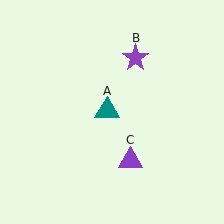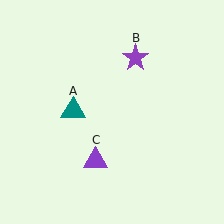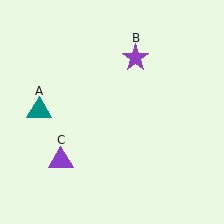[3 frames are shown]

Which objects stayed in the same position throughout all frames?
Purple star (object B) remained stationary.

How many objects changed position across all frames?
2 objects changed position: teal triangle (object A), purple triangle (object C).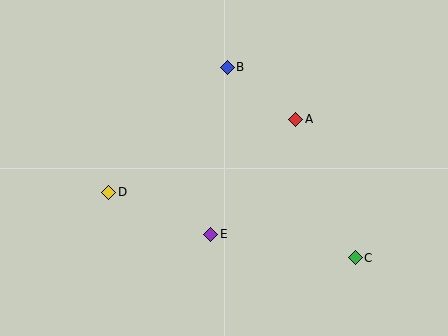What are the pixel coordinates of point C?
Point C is at (355, 258).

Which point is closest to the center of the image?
Point E at (211, 234) is closest to the center.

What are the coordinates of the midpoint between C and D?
The midpoint between C and D is at (232, 225).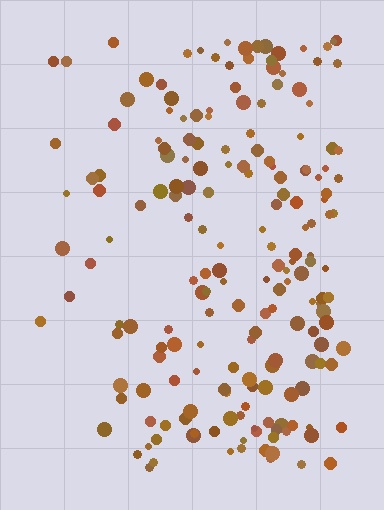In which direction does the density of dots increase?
From left to right, with the right side densest.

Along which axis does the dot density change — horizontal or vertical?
Horizontal.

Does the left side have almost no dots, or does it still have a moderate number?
Still a moderate number, just noticeably fewer than the right.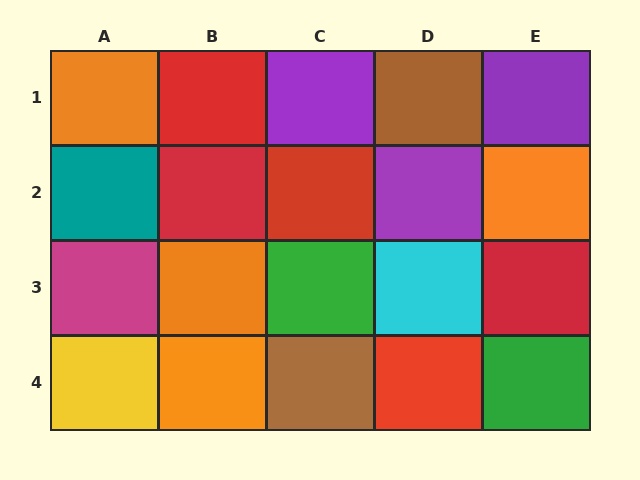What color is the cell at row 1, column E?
Purple.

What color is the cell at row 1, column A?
Orange.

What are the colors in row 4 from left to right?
Yellow, orange, brown, red, green.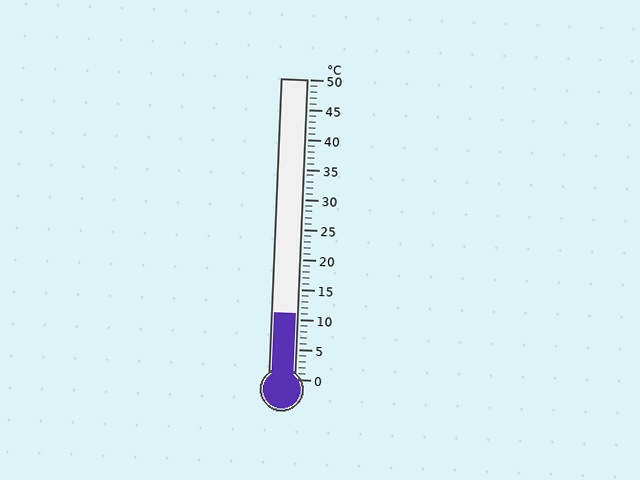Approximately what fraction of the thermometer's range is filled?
The thermometer is filled to approximately 20% of its range.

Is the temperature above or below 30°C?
The temperature is below 30°C.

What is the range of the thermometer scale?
The thermometer scale ranges from 0°C to 50°C.